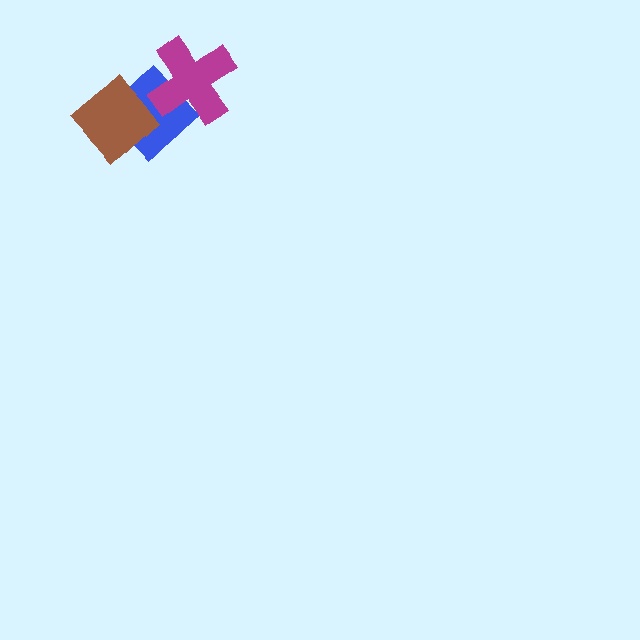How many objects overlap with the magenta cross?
1 object overlaps with the magenta cross.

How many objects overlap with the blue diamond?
2 objects overlap with the blue diamond.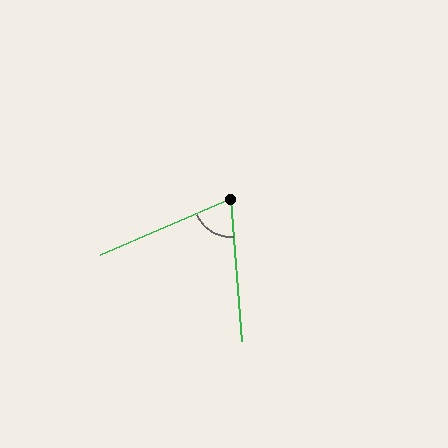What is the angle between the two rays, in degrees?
Approximately 71 degrees.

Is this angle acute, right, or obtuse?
It is acute.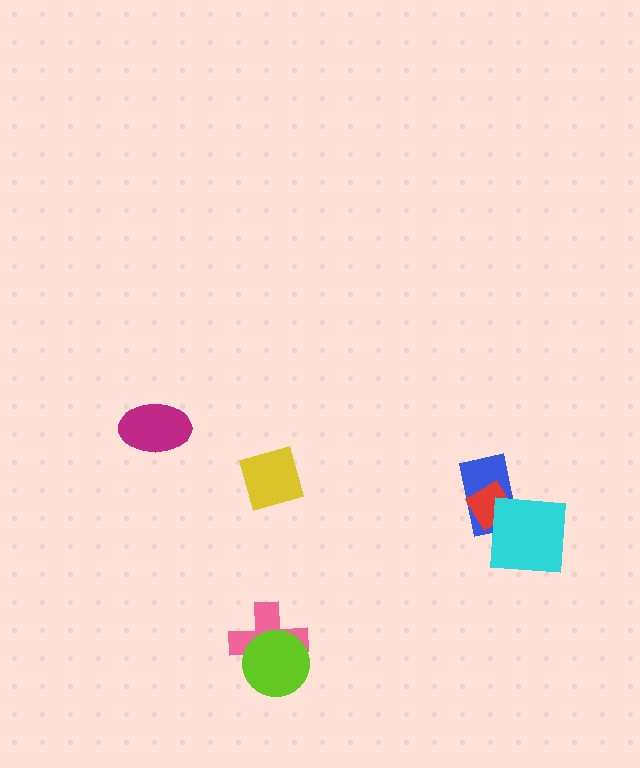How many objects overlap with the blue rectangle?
2 objects overlap with the blue rectangle.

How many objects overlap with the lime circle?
1 object overlaps with the lime circle.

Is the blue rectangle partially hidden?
Yes, it is partially covered by another shape.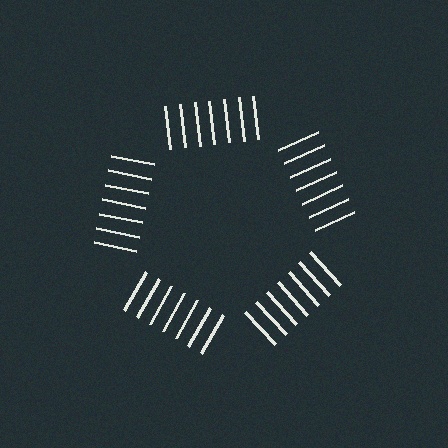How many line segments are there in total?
35 — 7 along each of the 5 edges.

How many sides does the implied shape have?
5 sides — the line-ends trace a pentagon.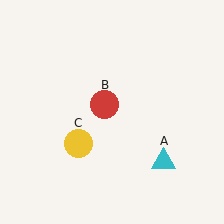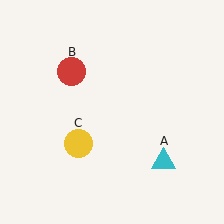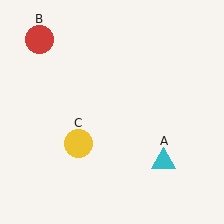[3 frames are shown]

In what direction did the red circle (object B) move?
The red circle (object B) moved up and to the left.